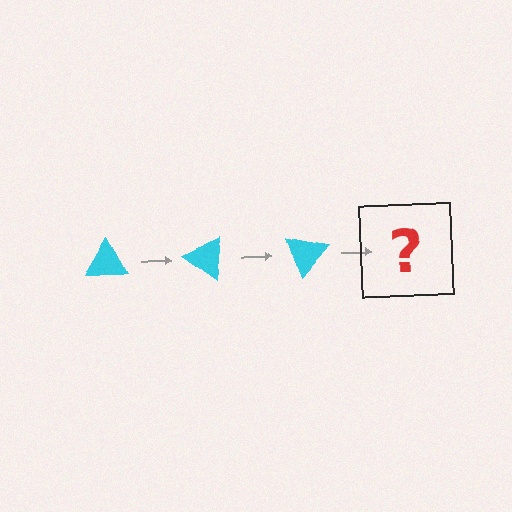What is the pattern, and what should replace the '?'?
The pattern is that the triangle rotates 35 degrees each step. The '?' should be a cyan triangle rotated 105 degrees.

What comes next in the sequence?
The next element should be a cyan triangle rotated 105 degrees.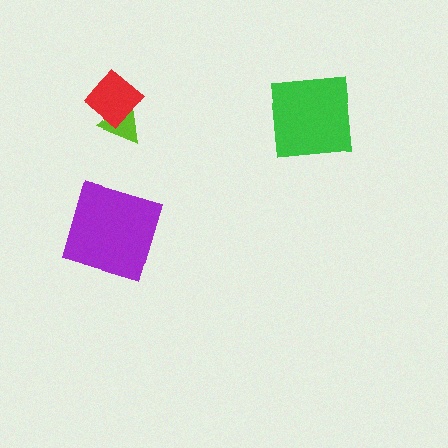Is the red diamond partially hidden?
No, no other shape covers it.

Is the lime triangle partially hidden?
Yes, it is partially covered by another shape.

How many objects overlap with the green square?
0 objects overlap with the green square.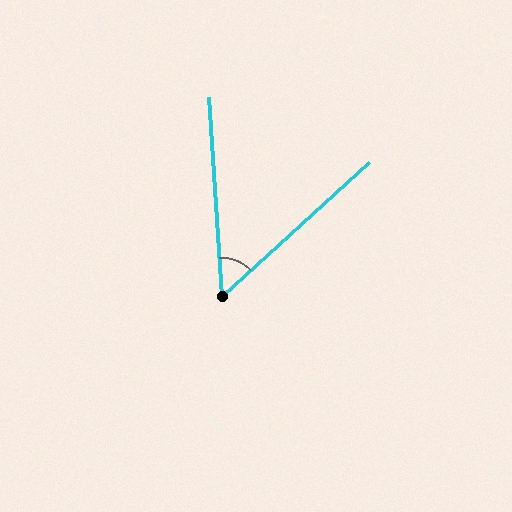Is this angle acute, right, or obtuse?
It is acute.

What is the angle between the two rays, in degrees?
Approximately 52 degrees.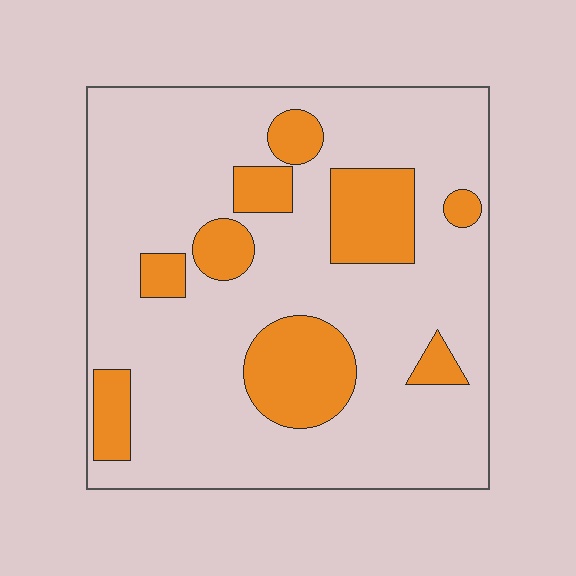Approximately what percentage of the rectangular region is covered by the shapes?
Approximately 20%.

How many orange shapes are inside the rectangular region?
9.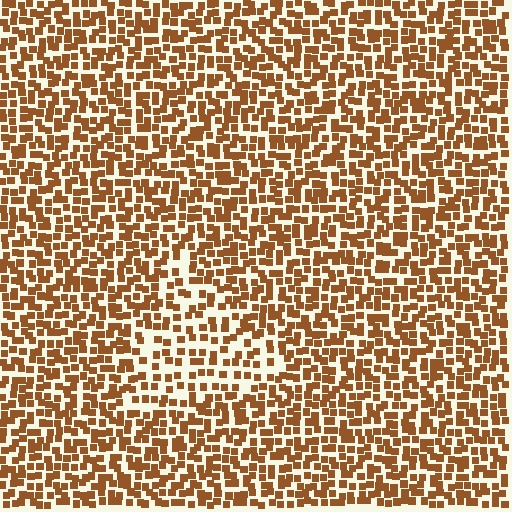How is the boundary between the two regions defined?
The boundary is defined by a change in element density (approximately 1.7x ratio). All elements are the same color, size, and shape.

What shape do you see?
I see a triangle.